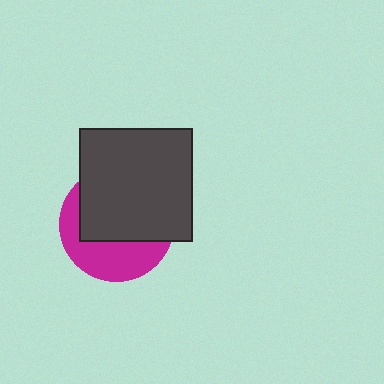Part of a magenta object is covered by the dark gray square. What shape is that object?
It is a circle.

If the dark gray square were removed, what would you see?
You would see the complete magenta circle.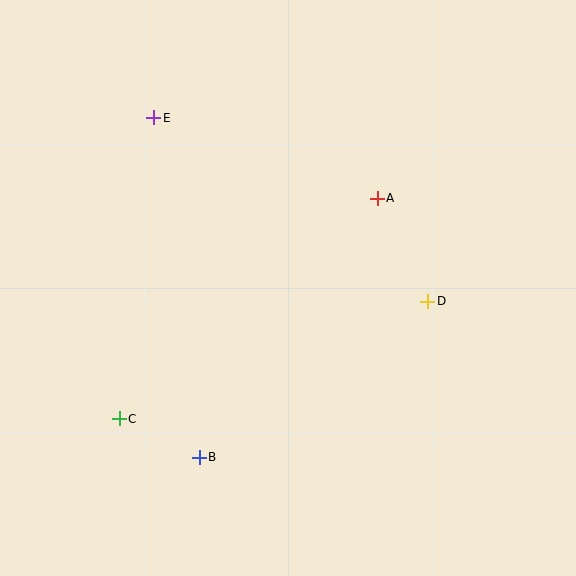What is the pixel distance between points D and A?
The distance between D and A is 115 pixels.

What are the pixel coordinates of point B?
Point B is at (199, 457).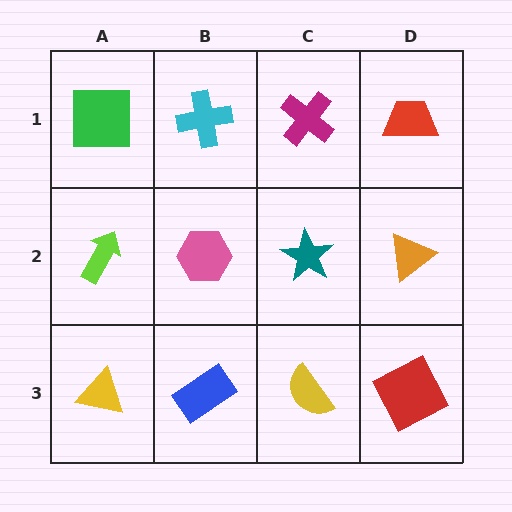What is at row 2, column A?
A lime arrow.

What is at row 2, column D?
An orange triangle.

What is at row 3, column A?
A yellow triangle.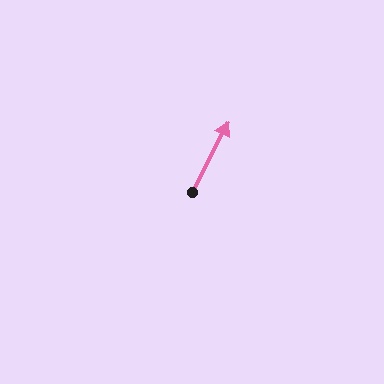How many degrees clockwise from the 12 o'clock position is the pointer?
Approximately 27 degrees.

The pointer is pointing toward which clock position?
Roughly 1 o'clock.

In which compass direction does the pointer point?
Northeast.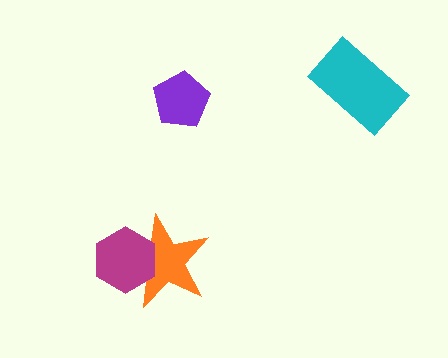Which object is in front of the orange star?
The magenta hexagon is in front of the orange star.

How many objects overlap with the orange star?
1 object overlaps with the orange star.